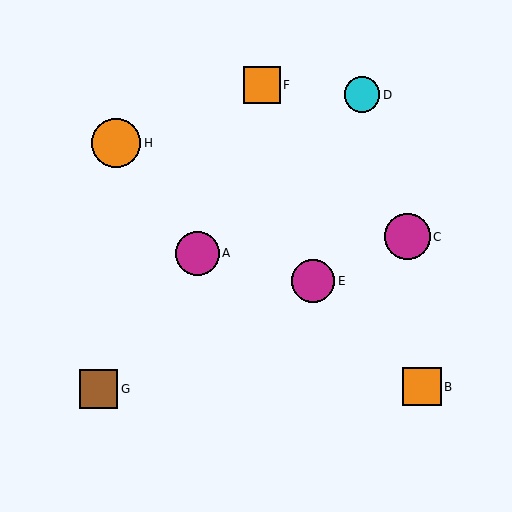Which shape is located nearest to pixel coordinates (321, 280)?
The magenta circle (labeled E) at (313, 281) is nearest to that location.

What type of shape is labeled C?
Shape C is a magenta circle.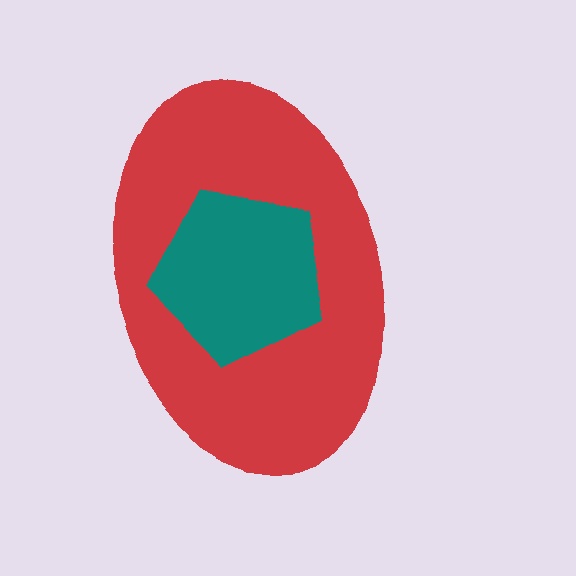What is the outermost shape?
The red ellipse.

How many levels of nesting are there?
2.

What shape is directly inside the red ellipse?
The teal pentagon.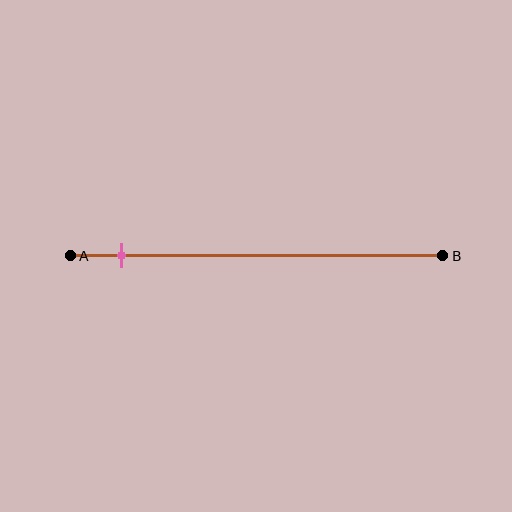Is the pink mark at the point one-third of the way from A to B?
No, the mark is at about 15% from A, not at the 33% one-third point.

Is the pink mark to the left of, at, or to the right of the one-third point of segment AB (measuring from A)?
The pink mark is to the left of the one-third point of segment AB.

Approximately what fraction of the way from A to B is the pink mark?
The pink mark is approximately 15% of the way from A to B.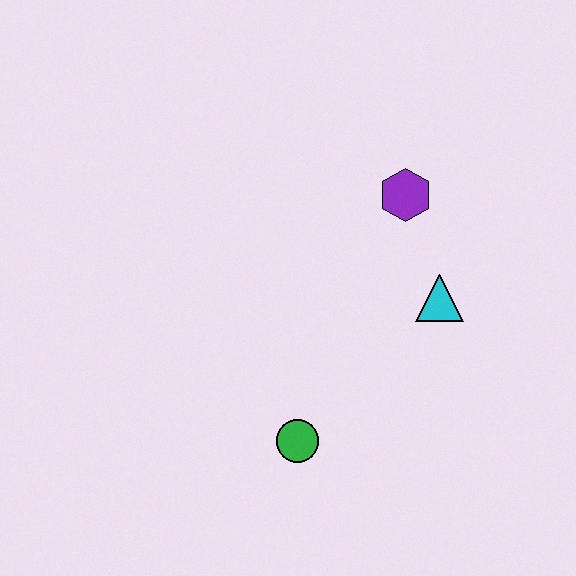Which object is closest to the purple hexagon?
The cyan triangle is closest to the purple hexagon.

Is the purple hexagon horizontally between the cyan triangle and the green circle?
Yes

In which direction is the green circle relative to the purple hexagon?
The green circle is below the purple hexagon.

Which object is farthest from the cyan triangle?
The green circle is farthest from the cyan triangle.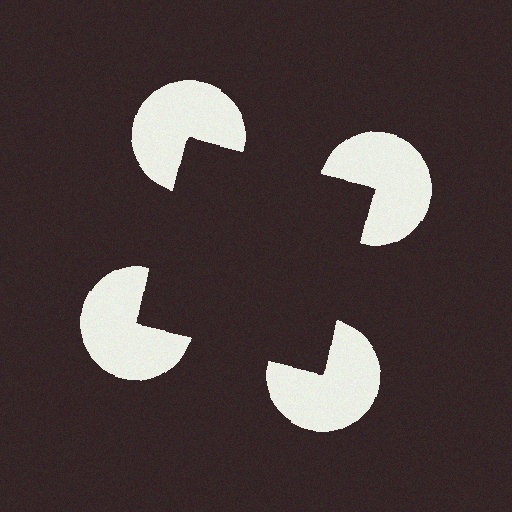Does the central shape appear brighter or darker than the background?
It typically appears slightly darker than the background, even though no actual brightness change is drawn.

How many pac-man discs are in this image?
There are 4 — one at each vertex of the illusory square.